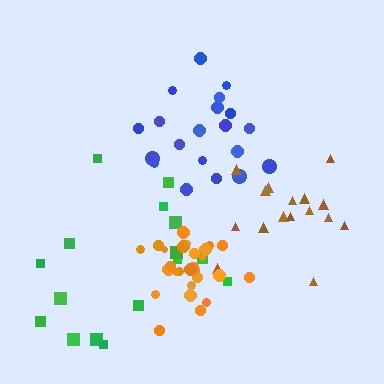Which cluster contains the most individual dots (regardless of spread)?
Orange (31).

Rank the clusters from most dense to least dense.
orange, brown, blue, green.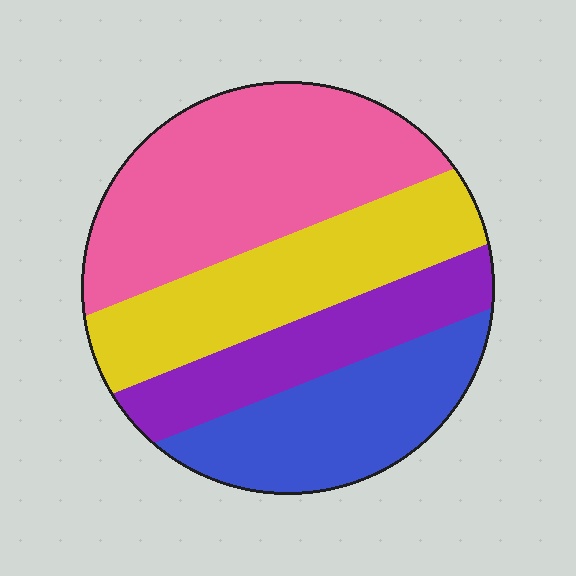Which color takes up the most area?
Pink, at roughly 35%.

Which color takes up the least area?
Purple, at roughly 20%.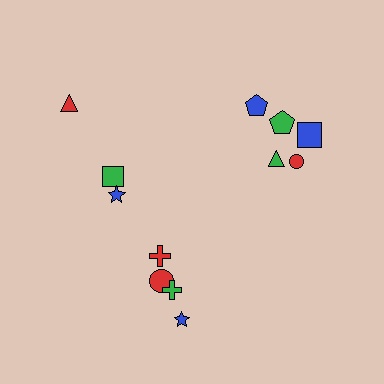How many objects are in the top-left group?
There are 3 objects.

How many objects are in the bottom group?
There are 4 objects.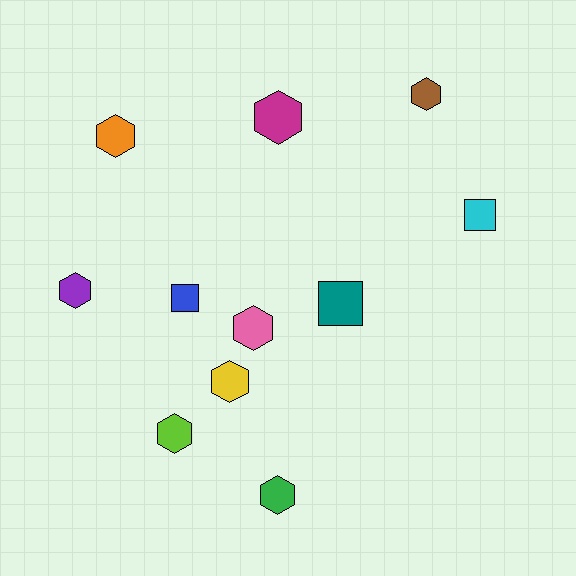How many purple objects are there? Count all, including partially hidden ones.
There is 1 purple object.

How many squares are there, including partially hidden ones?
There are 3 squares.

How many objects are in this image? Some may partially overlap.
There are 11 objects.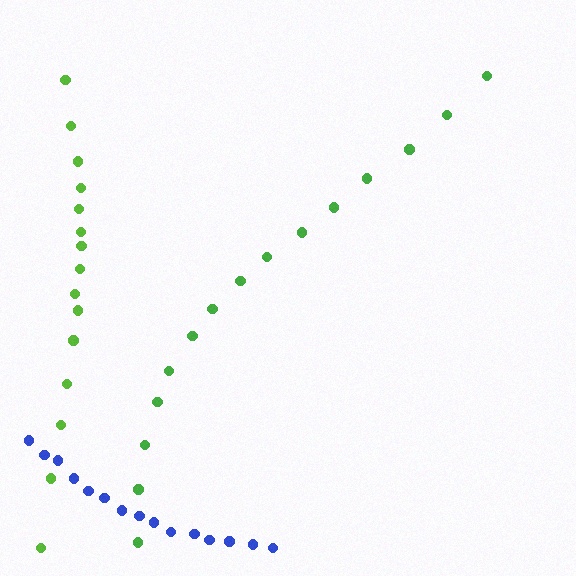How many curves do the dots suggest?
There are 3 distinct paths.